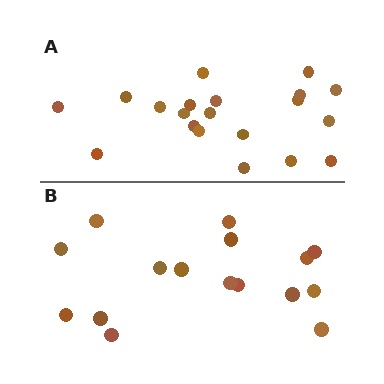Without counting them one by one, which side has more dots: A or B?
Region A (the top region) has more dots.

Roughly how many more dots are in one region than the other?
Region A has about 4 more dots than region B.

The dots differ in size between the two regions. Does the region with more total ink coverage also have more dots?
No. Region B has more total ink coverage because its dots are larger, but region A actually contains more individual dots. Total area can be misleading — the number of items is what matters here.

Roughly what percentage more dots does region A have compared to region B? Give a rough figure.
About 25% more.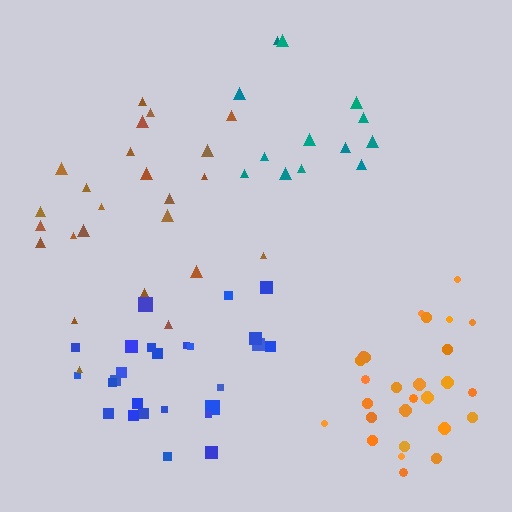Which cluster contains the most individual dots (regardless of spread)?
Orange (28).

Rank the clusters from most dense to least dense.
orange, blue, brown, teal.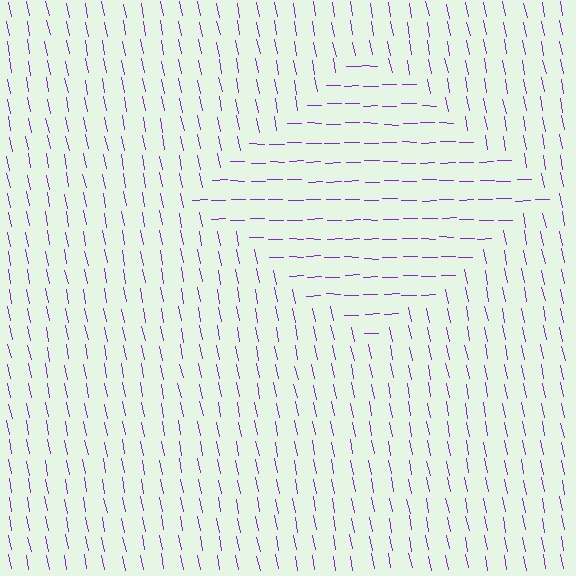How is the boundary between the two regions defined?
The boundary is defined purely by a change in line orientation (approximately 79 degrees difference). All lines are the same color and thickness.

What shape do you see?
I see a diamond.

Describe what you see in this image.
The image is filled with small purple line segments. A diamond region in the image has lines oriented differently from the surrounding lines, creating a visible texture boundary.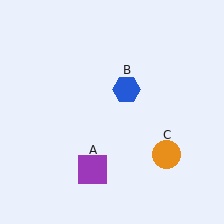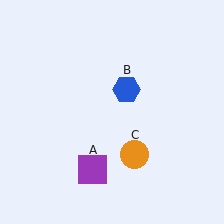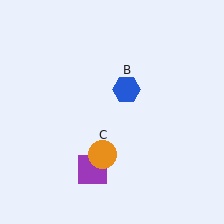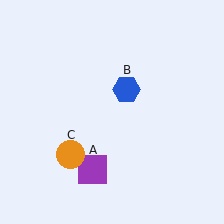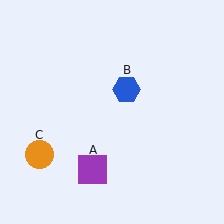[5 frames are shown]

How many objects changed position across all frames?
1 object changed position: orange circle (object C).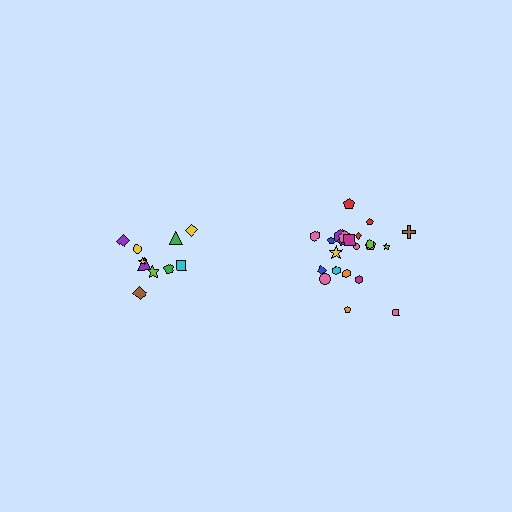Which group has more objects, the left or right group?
The right group.